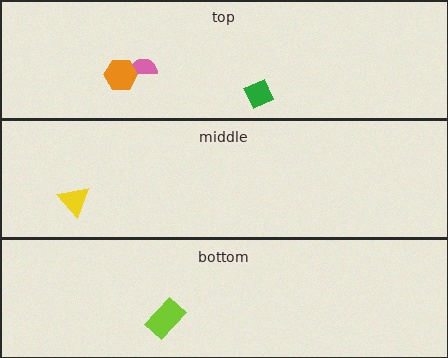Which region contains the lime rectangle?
The bottom region.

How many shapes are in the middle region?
1.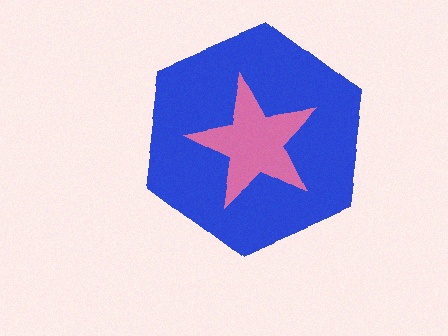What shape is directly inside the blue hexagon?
The pink star.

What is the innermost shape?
The pink star.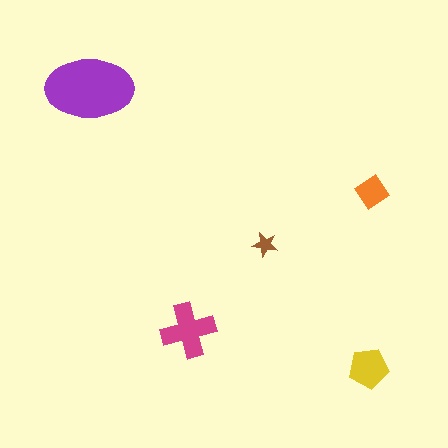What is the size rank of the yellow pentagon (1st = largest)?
3rd.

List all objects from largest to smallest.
The purple ellipse, the magenta cross, the yellow pentagon, the orange diamond, the brown star.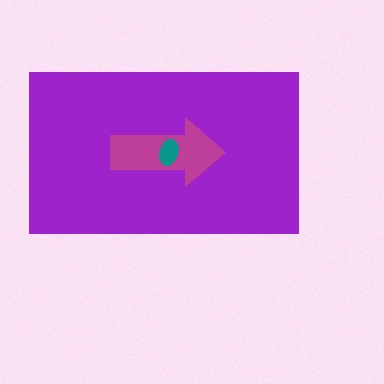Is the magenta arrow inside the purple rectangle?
Yes.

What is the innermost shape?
The teal ellipse.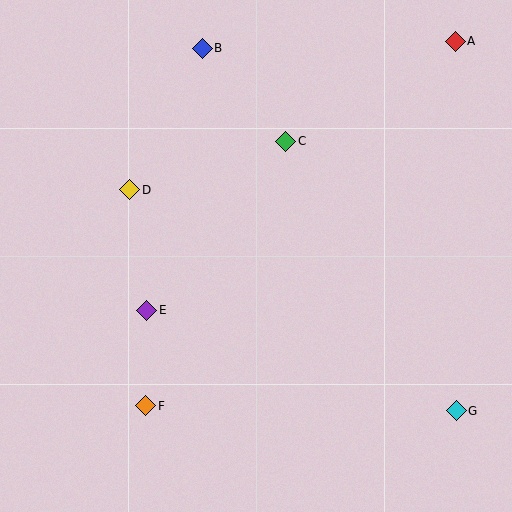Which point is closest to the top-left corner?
Point B is closest to the top-left corner.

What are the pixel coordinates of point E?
Point E is at (147, 310).